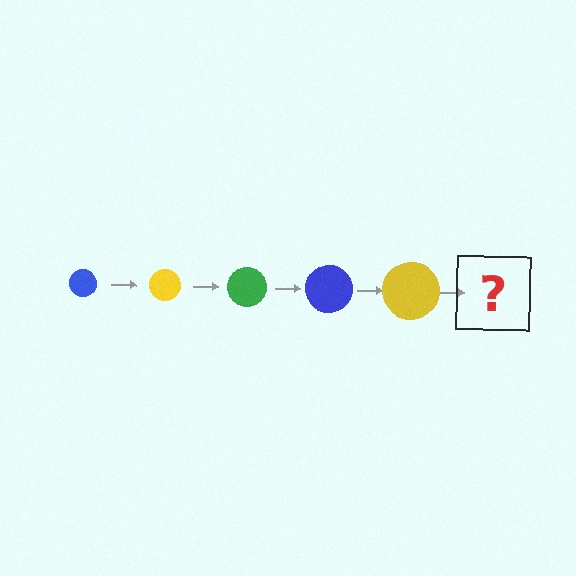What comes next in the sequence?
The next element should be a green circle, larger than the previous one.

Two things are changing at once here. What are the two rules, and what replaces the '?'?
The two rules are that the circle grows larger each step and the color cycles through blue, yellow, and green. The '?' should be a green circle, larger than the previous one.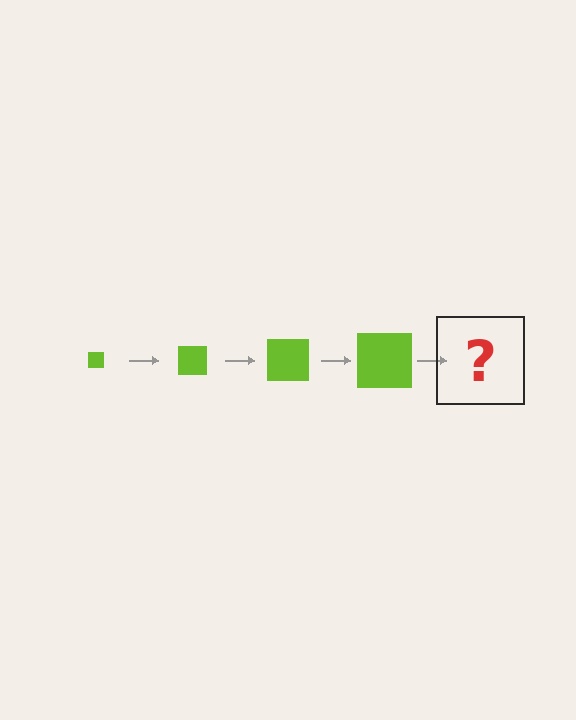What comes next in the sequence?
The next element should be a lime square, larger than the previous one.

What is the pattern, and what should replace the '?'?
The pattern is that the square gets progressively larger each step. The '?' should be a lime square, larger than the previous one.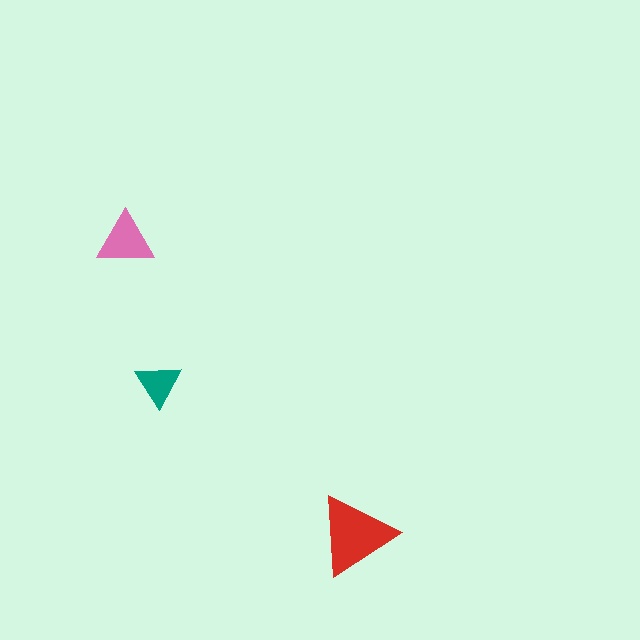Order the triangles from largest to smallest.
the red one, the pink one, the teal one.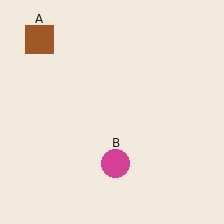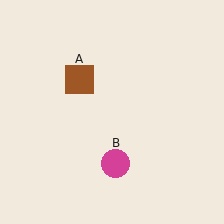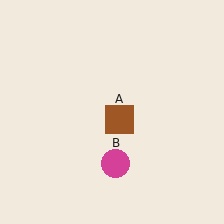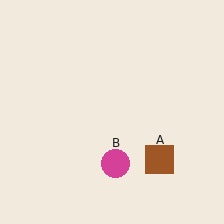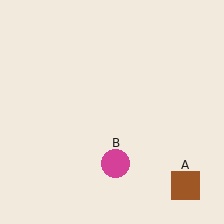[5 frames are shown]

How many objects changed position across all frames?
1 object changed position: brown square (object A).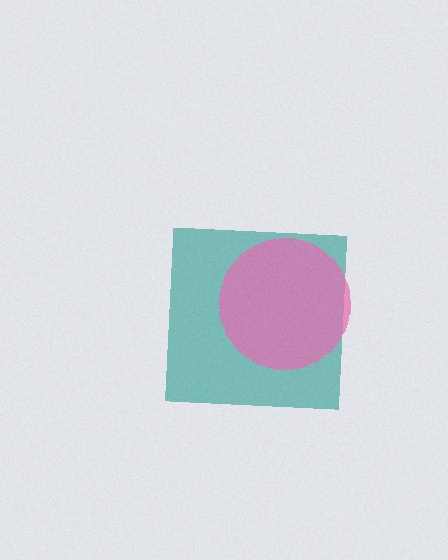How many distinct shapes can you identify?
There are 2 distinct shapes: a teal square, a pink circle.